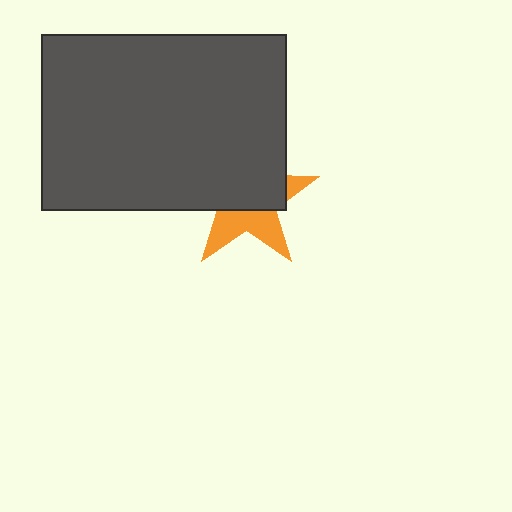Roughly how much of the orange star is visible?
A small part of it is visible (roughly 40%).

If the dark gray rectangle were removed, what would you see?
You would see the complete orange star.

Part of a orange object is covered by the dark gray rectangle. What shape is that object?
It is a star.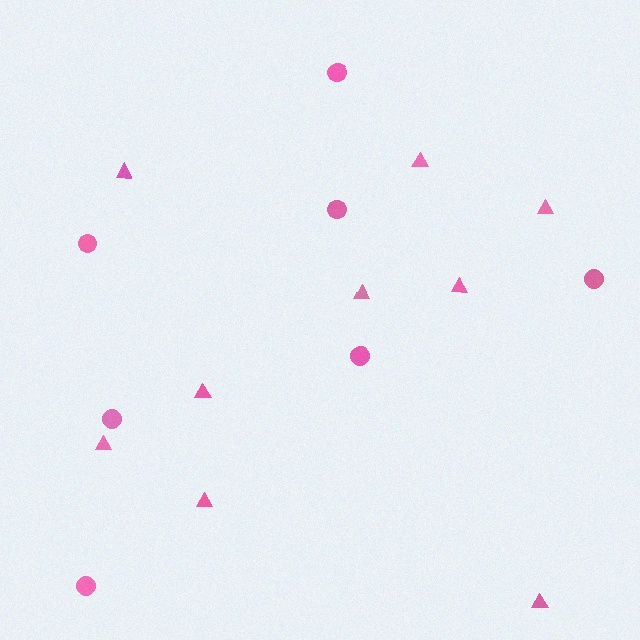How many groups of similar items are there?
There are 2 groups: one group of triangles (9) and one group of circles (7).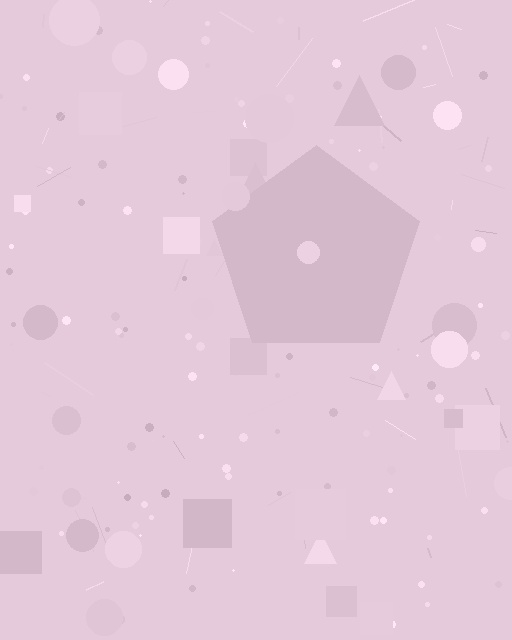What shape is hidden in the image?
A pentagon is hidden in the image.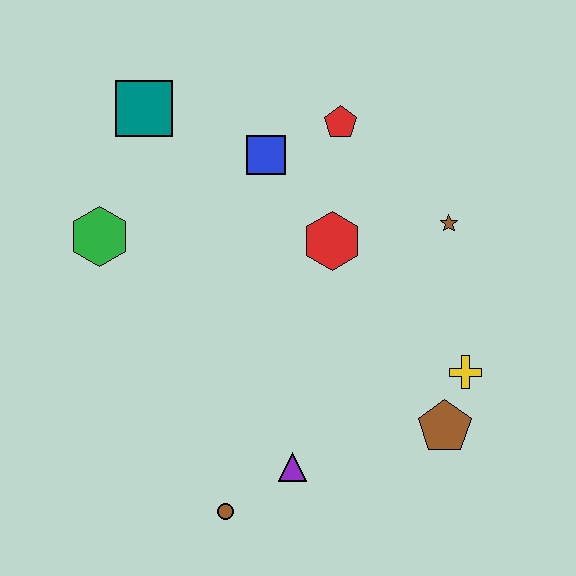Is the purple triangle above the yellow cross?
No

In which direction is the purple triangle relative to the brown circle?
The purple triangle is to the right of the brown circle.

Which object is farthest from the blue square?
The brown circle is farthest from the blue square.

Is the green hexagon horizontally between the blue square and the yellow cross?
No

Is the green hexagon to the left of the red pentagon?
Yes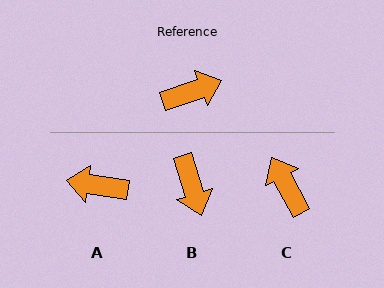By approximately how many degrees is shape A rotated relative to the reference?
Approximately 152 degrees counter-clockwise.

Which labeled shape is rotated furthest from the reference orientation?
A, about 152 degrees away.